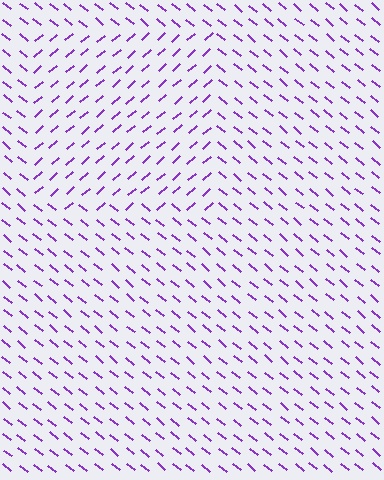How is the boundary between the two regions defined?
The boundary is defined purely by a change in line orientation (approximately 80 degrees difference). All lines are the same color and thickness.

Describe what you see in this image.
The image is filled with small purple line segments. A rectangle region in the image has lines oriented differently from the surrounding lines, creating a visible texture boundary.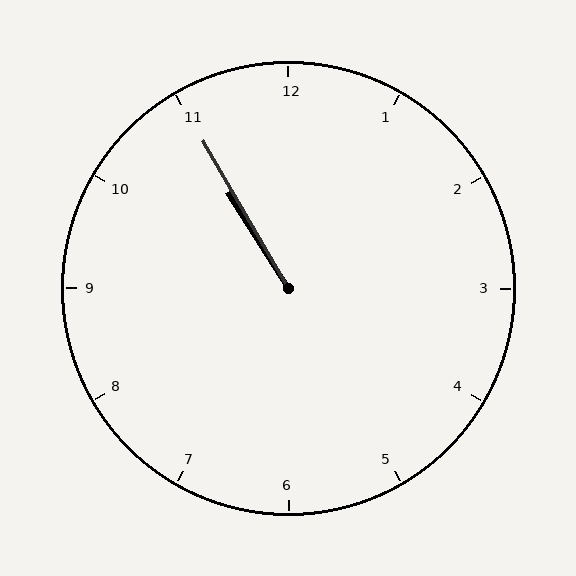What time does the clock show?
10:55.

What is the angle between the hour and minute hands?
Approximately 2 degrees.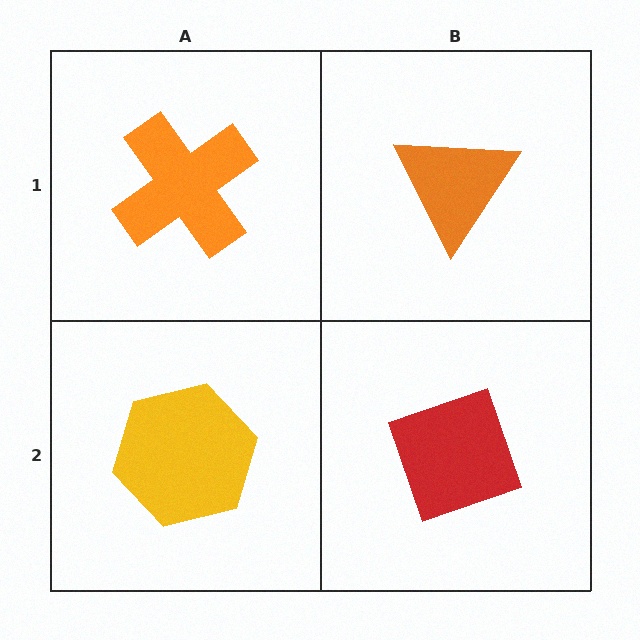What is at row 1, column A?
An orange cross.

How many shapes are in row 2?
2 shapes.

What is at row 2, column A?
A yellow hexagon.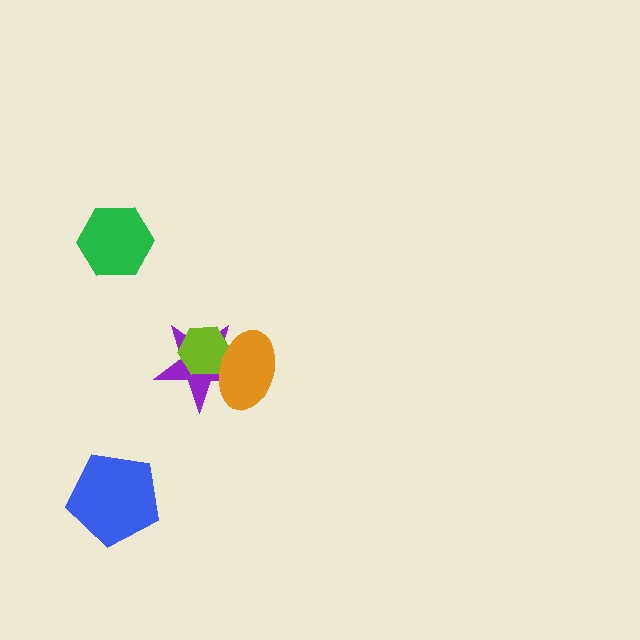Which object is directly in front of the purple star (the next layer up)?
The lime hexagon is directly in front of the purple star.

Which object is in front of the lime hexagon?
The orange ellipse is in front of the lime hexagon.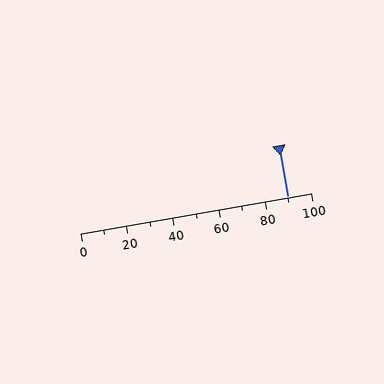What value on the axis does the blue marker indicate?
The marker indicates approximately 90.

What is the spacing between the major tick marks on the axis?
The major ticks are spaced 20 apart.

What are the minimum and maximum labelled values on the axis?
The axis runs from 0 to 100.